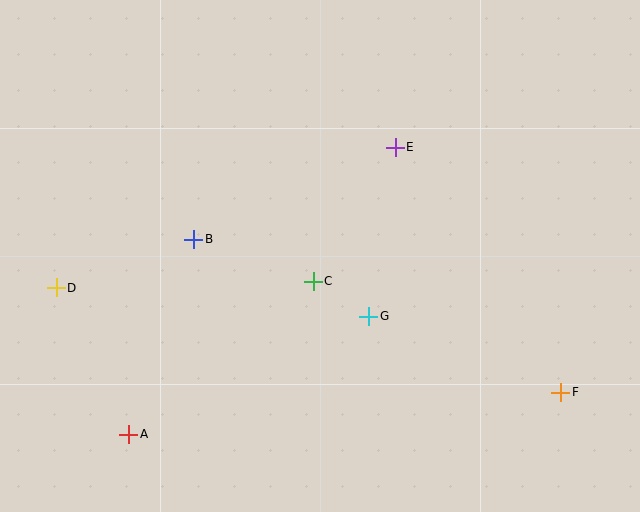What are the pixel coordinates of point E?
Point E is at (395, 147).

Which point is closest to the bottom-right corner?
Point F is closest to the bottom-right corner.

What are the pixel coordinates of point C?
Point C is at (313, 281).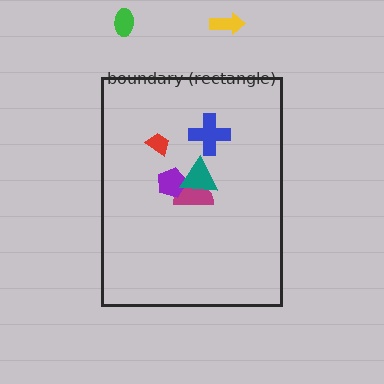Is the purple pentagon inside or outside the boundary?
Inside.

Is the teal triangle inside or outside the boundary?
Inside.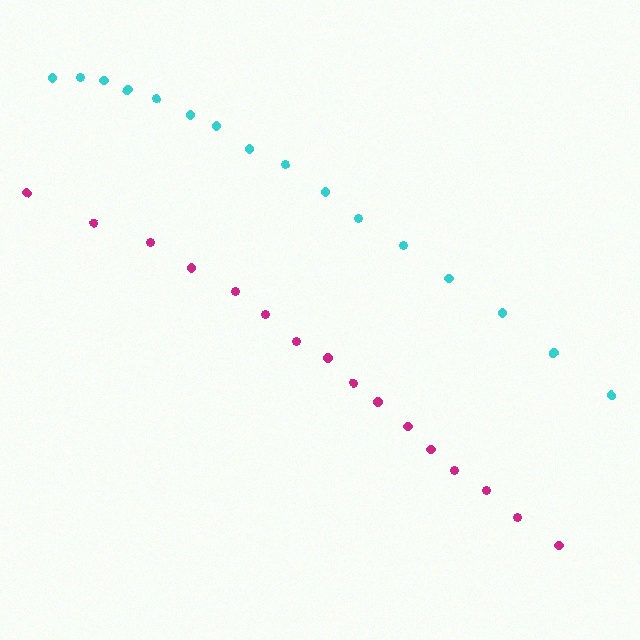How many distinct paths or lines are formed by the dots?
There are 2 distinct paths.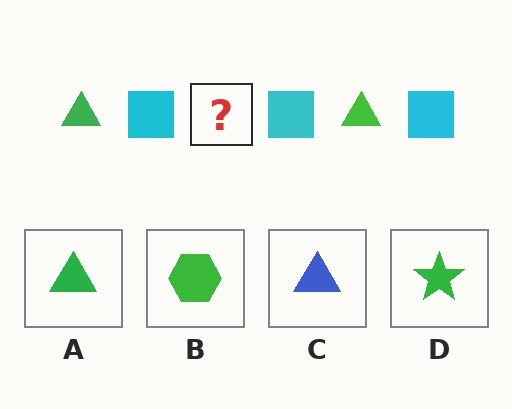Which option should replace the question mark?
Option A.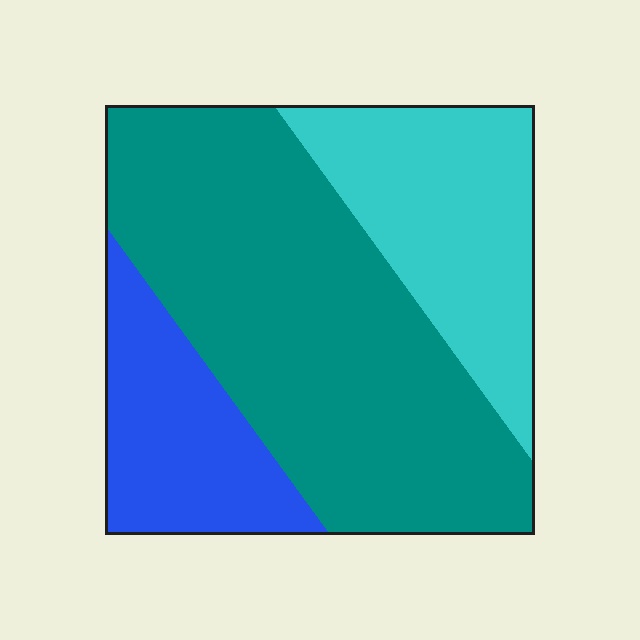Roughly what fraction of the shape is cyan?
Cyan takes up about one quarter (1/4) of the shape.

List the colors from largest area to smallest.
From largest to smallest: teal, cyan, blue.